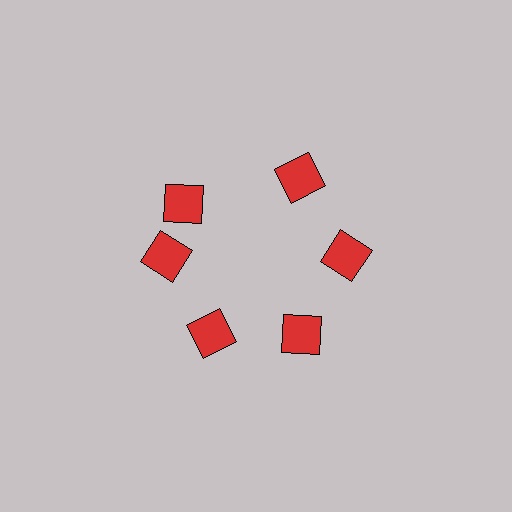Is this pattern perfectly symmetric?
No. The 6 red squares are arranged in a ring, but one element near the 11 o'clock position is rotated out of alignment along the ring, breaking the 6-fold rotational symmetry.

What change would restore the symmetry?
The symmetry would be restored by rotating it back into even spacing with its neighbors so that all 6 squares sit at equal angles and equal distance from the center.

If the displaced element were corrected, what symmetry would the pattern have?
It would have 6-fold rotational symmetry — the pattern would map onto itself every 60 degrees.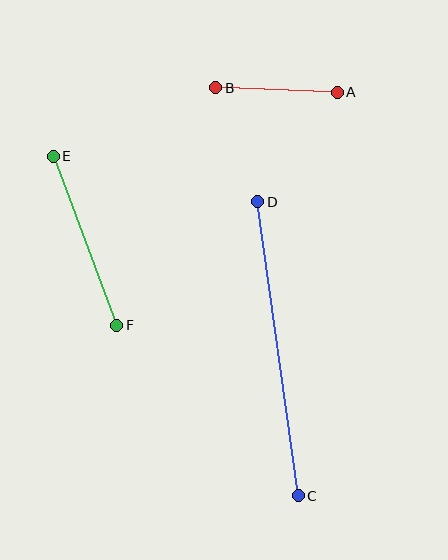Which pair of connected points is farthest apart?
Points C and D are farthest apart.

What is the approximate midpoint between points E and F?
The midpoint is at approximately (85, 241) pixels.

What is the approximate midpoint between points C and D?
The midpoint is at approximately (278, 349) pixels.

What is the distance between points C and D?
The distance is approximately 297 pixels.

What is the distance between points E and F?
The distance is approximately 181 pixels.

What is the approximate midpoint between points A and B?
The midpoint is at approximately (276, 90) pixels.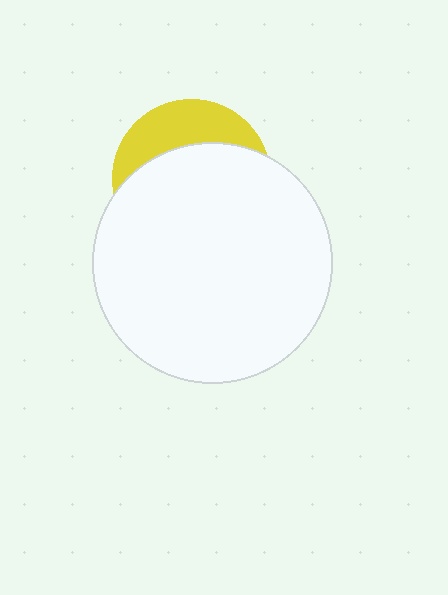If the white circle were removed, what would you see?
You would see the complete yellow circle.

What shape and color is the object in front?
The object in front is a white circle.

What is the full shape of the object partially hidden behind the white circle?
The partially hidden object is a yellow circle.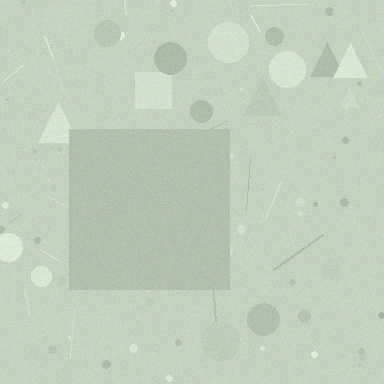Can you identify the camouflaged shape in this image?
The camouflaged shape is a square.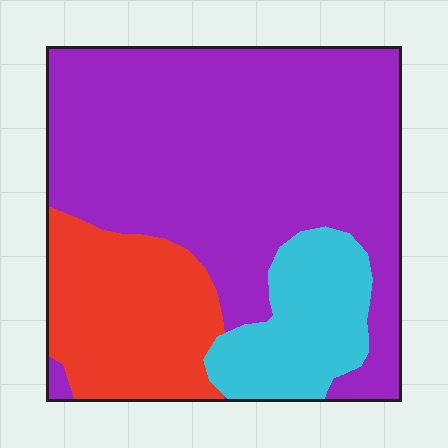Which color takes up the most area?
Purple, at roughly 65%.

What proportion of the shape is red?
Red takes up about one fifth (1/5) of the shape.